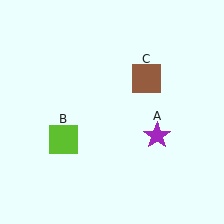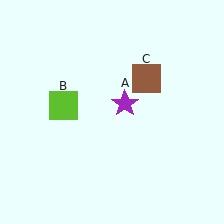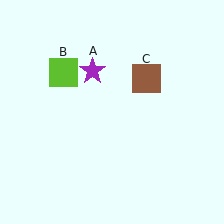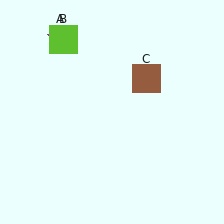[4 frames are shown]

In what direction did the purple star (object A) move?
The purple star (object A) moved up and to the left.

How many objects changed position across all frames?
2 objects changed position: purple star (object A), lime square (object B).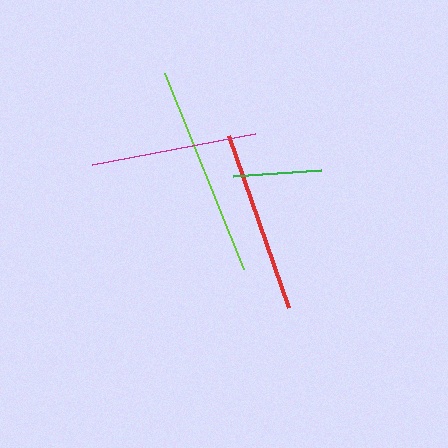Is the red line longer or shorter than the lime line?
The lime line is longer than the red line.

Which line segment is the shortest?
The green line is the shortest at approximately 88 pixels.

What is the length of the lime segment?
The lime segment is approximately 211 pixels long.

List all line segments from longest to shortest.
From longest to shortest: lime, red, magenta, green.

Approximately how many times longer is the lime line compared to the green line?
The lime line is approximately 2.4 times the length of the green line.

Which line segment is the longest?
The lime line is the longest at approximately 211 pixels.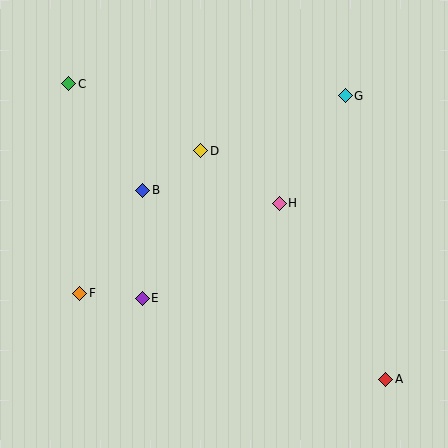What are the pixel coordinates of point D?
Point D is at (201, 151).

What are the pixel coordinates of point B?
Point B is at (143, 190).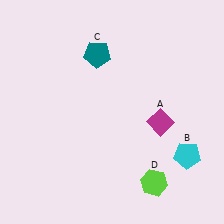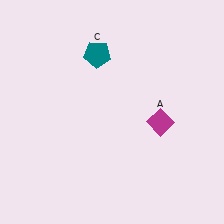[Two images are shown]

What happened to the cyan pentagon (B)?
The cyan pentagon (B) was removed in Image 2. It was in the bottom-right area of Image 1.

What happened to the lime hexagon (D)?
The lime hexagon (D) was removed in Image 2. It was in the bottom-right area of Image 1.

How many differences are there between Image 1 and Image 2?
There are 2 differences between the two images.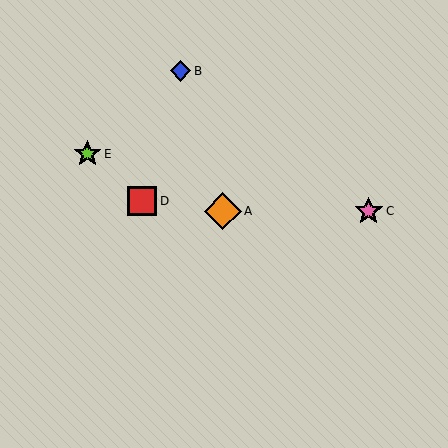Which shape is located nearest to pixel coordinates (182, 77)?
The blue diamond (labeled B) at (180, 71) is nearest to that location.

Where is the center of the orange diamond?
The center of the orange diamond is at (223, 211).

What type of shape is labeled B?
Shape B is a blue diamond.